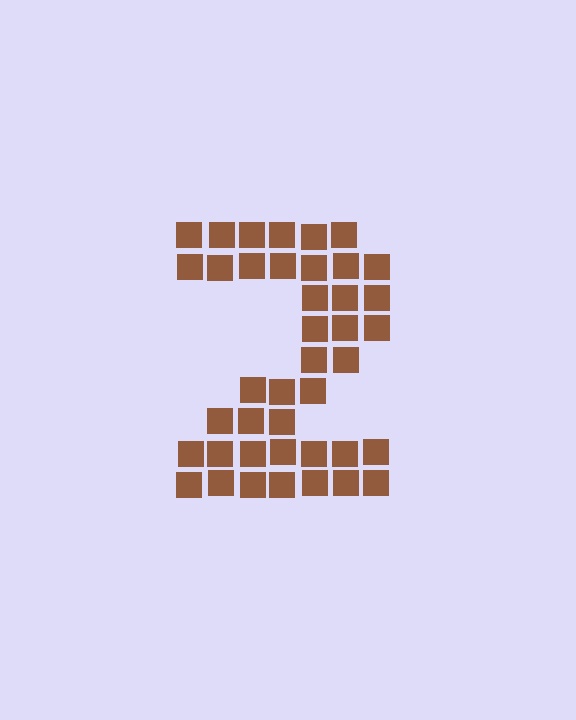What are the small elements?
The small elements are squares.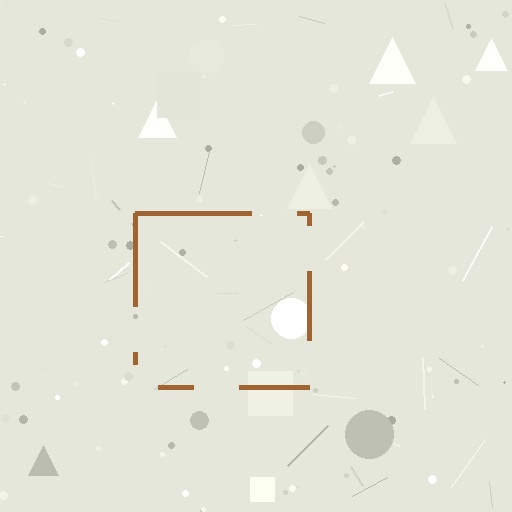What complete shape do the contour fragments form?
The contour fragments form a square.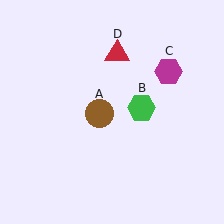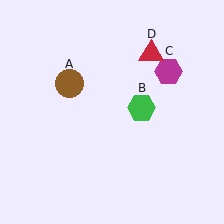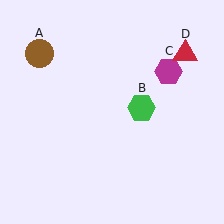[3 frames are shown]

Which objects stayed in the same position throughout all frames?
Green hexagon (object B) and magenta hexagon (object C) remained stationary.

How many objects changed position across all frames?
2 objects changed position: brown circle (object A), red triangle (object D).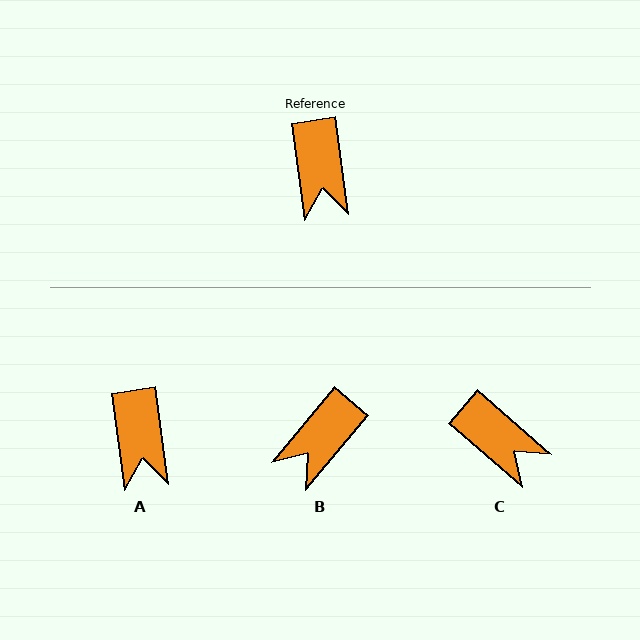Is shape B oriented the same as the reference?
No, it is off by about 48 degrees.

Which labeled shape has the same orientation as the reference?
A.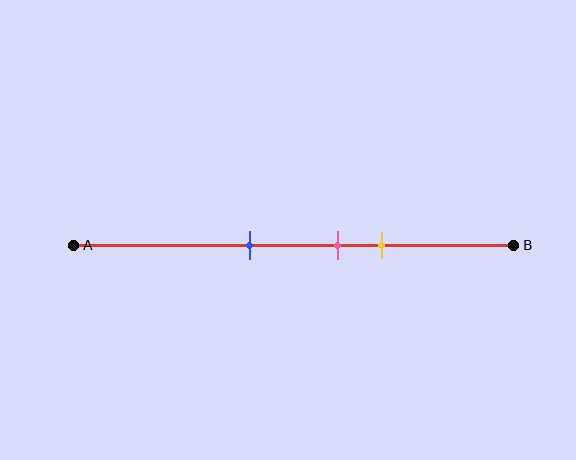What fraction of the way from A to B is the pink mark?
The pink mark is approximately 60% (0.6) of the way from A to B.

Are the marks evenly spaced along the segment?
Yes, the marks are approximately evenly spaced.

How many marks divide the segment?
There are 3 marks dividing the segment.